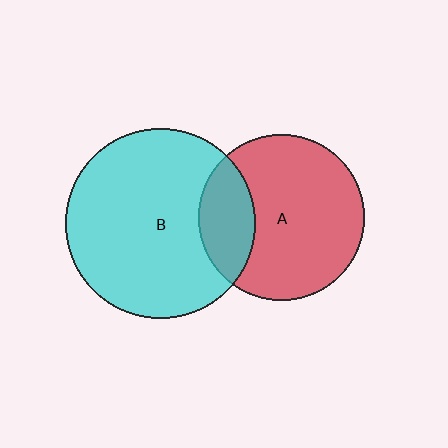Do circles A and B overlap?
Yes.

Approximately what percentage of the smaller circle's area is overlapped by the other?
Approximately 25%.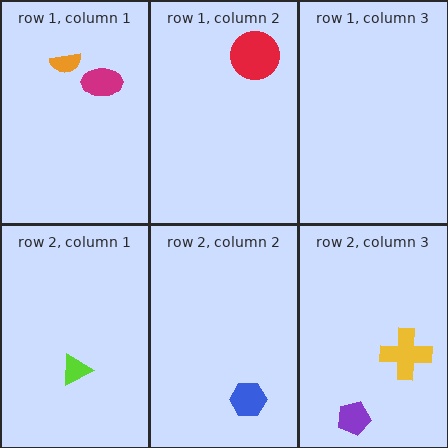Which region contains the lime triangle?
The row 2, column 1 region.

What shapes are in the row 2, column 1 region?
The lime triangle.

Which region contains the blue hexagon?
The row 2, column 2 region.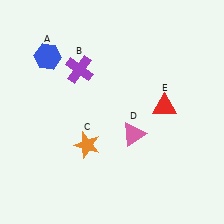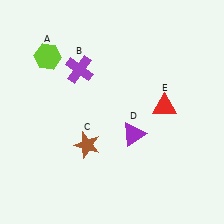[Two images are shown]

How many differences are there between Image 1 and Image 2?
There are 3 differences between the two images.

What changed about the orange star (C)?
In Image 1, C is orange. In Image 2, it changed to brown.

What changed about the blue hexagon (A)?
In Image 1, A is blue. In Image 2, it changed to lime.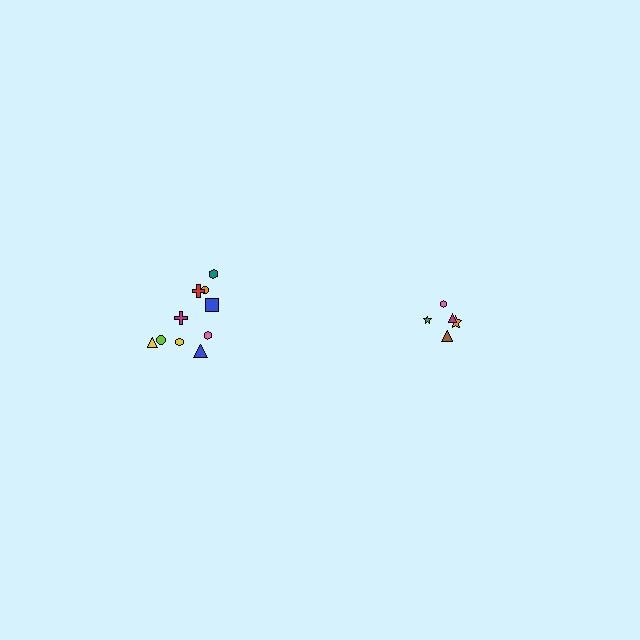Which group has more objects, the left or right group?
The left group.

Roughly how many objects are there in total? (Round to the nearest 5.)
Roughly 15 objects in total.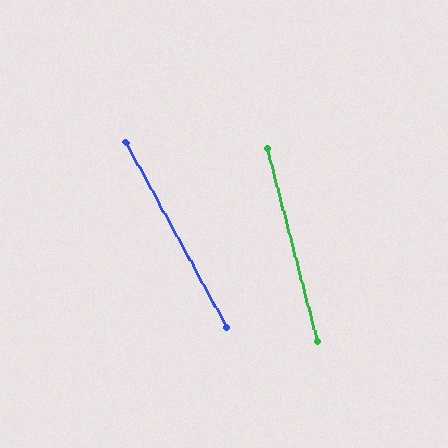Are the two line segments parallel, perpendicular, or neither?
Neither parallel nor perpendicular — they differ by about 14°.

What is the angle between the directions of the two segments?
Approximately 14 degrees.